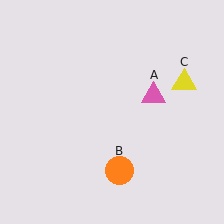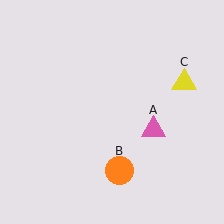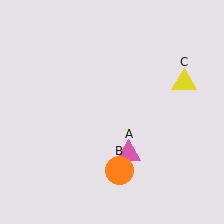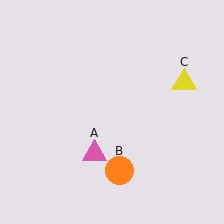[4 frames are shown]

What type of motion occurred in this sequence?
The pink triangle (object A) rotated clockwise around the center of the scene.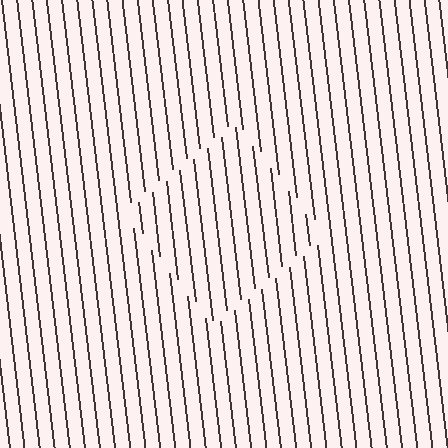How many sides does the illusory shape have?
4 sides — the line-ends trace a square.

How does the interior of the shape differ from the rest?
The interior of the shape contains the same grating, shifted by half a period — the contour is defined by the phase discontinuity where line-ends from the inner and outer gratings abut.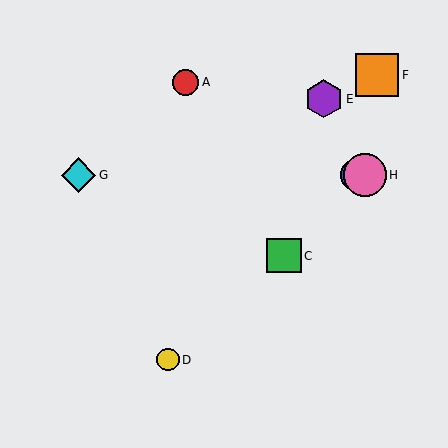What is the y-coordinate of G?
Object G is at y≈175.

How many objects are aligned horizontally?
3 objects (B, G, H) are aligned horizontally.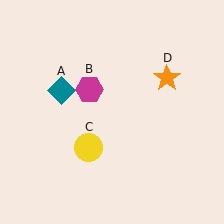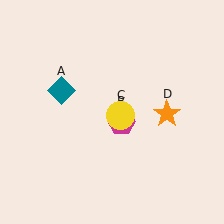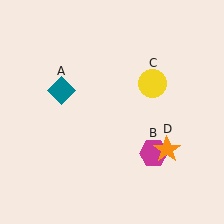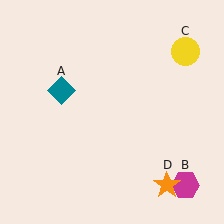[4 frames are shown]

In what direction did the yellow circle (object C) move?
The yellow circle (object C) moved up and to the right.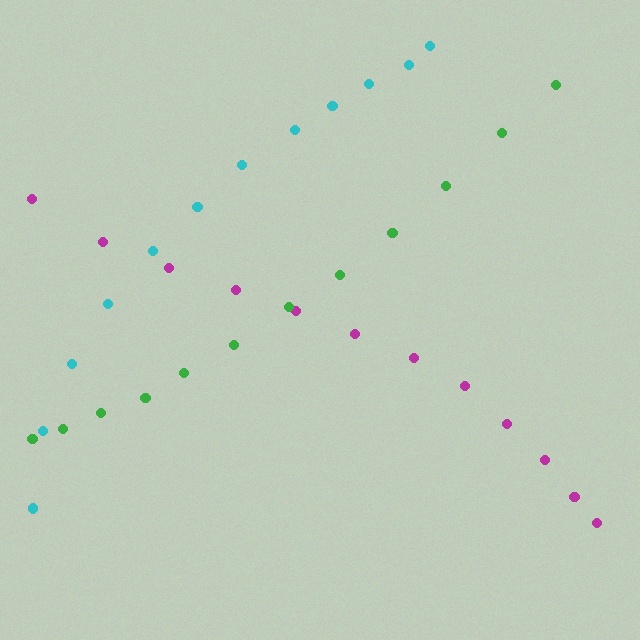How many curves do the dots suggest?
There are 3 distinct paths.